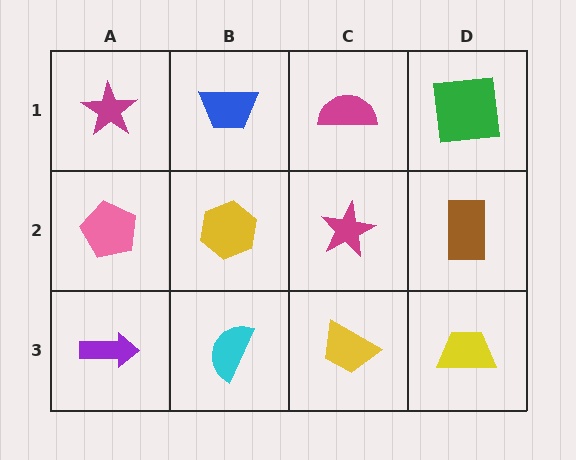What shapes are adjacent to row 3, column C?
A magenta star (row 2, column C), a cyan semicircle (row 3, column B), a yellow trapezoid (row 3, column D).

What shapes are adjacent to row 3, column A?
A pink pentagon (row 2, column A), a cyan semicircle (row 3, column B).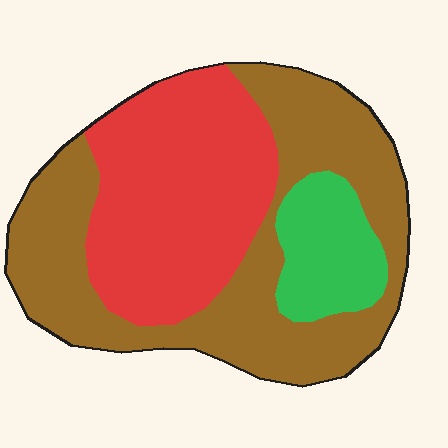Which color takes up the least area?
Green, at roughly 15%.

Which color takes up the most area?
Brown, at roughly 50%.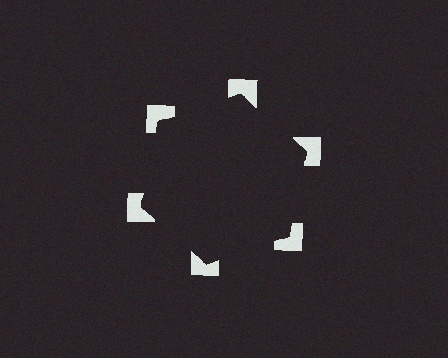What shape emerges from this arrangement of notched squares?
An illusory hexagon — its edges are inferred from the aligned wedge cuts in the notched squares, not physically drawn.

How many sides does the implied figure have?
6 sides.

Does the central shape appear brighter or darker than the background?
It typically appears slightly darker than the background, even though no actual brightness change is drawn.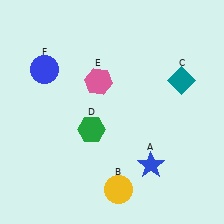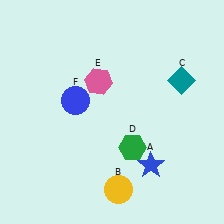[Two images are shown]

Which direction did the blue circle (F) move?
The blue circle (F) moved right.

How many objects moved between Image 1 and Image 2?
2 objects moved between the two images.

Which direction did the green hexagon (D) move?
The green hexagon (D) moved right.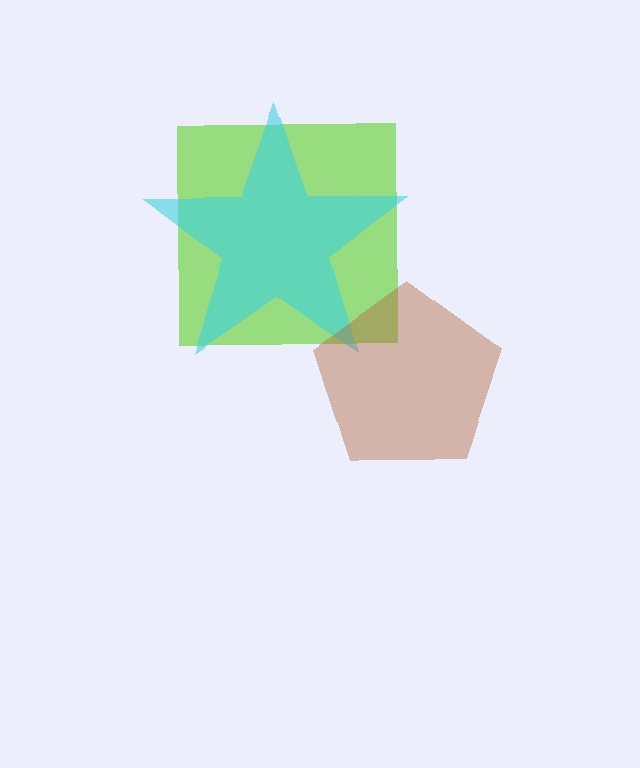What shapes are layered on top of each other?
The layered shapes are: a lime square, a cyan star, a brown pentagon.